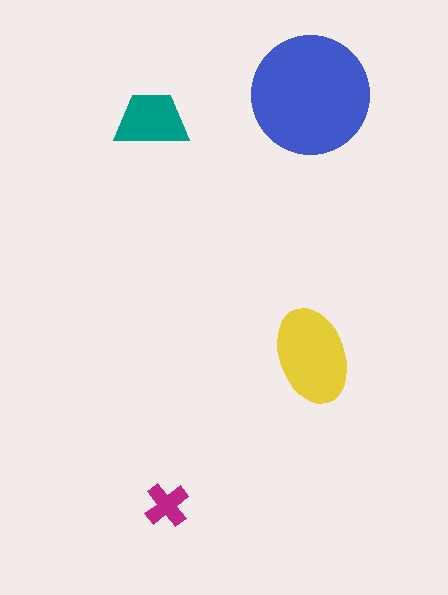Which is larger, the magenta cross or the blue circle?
The blue circle.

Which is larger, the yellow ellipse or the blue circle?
The blue circle.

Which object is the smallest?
The magenta cross.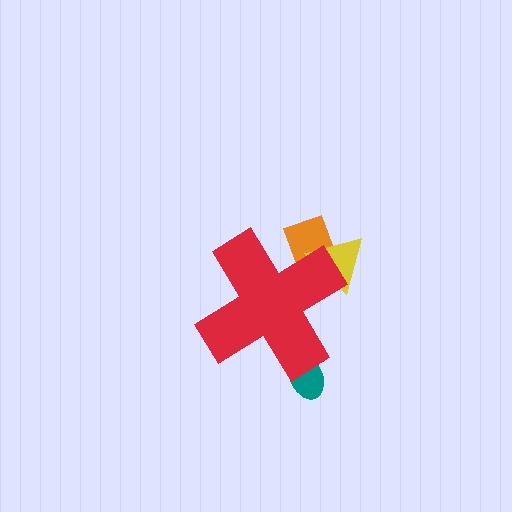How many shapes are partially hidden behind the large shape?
3 shapes are partially hidden.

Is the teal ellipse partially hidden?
Yes, the teal ellipse is partially hidden behind the red cross.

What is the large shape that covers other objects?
A red cross.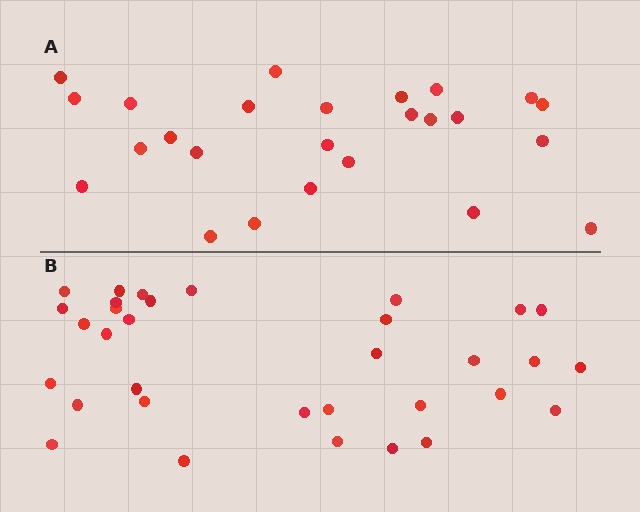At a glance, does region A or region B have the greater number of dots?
Region B (the bottom region) has more dots.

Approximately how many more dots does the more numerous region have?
Region B has roughly 8 or so more dots than region A.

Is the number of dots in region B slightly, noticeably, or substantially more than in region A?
Region B has noticeably more, but not dramatically so. The ratio is roughly 1.3 to 1.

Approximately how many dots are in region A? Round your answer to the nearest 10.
About 20 dots. (The exact count is 25, which rounds to 20.)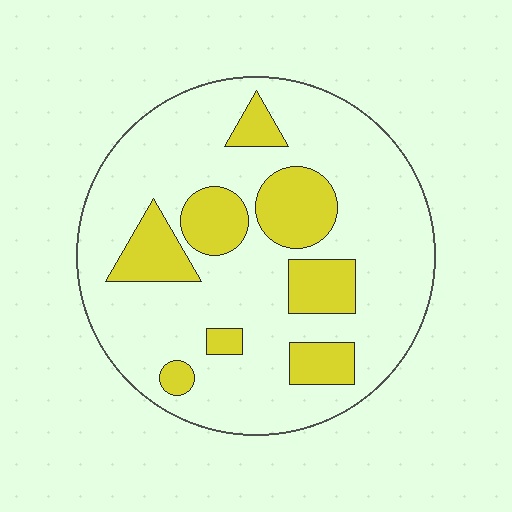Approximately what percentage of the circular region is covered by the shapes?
Approximately 25%.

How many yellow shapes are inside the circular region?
8.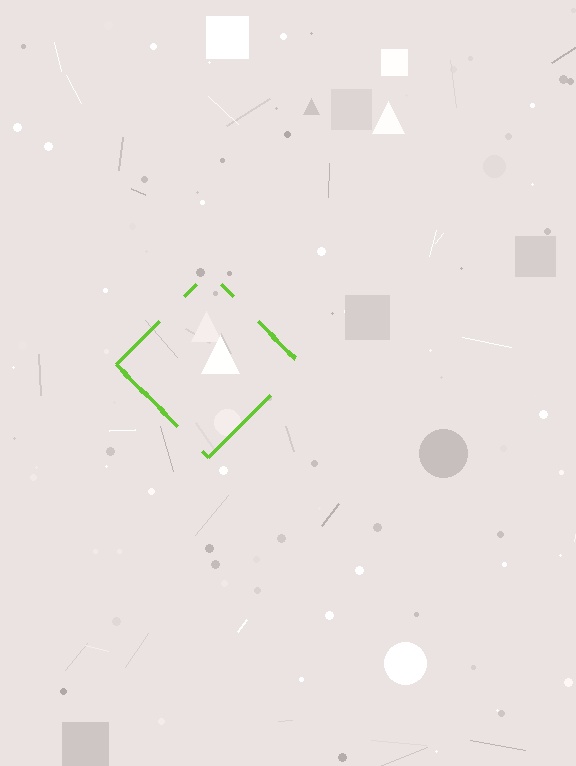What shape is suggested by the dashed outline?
The dashed outline suggests a diamond.